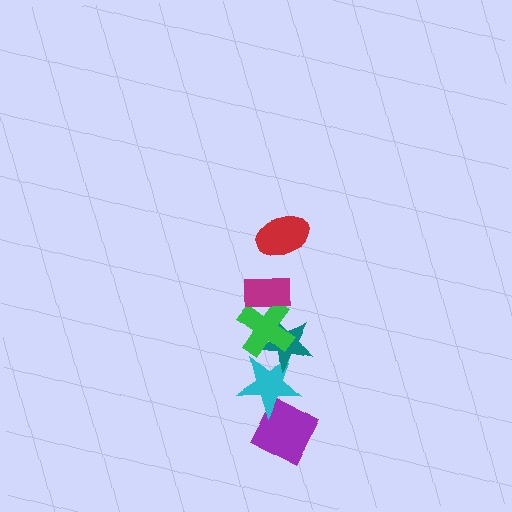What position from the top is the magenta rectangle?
The magenta rectangle is 2nd from the top.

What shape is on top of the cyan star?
The teal star is on top of the cyan star.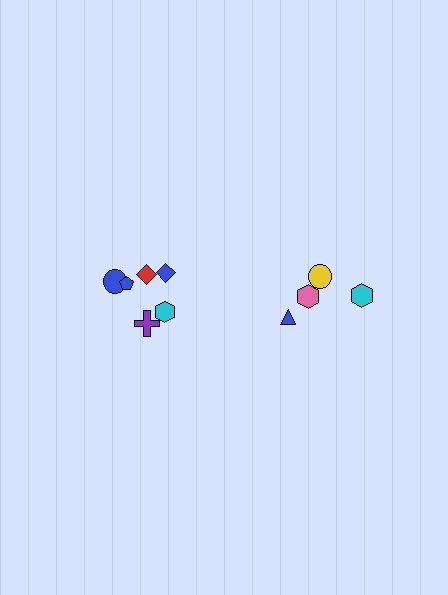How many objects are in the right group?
There are 4 objects.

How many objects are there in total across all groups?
There are 10 objects.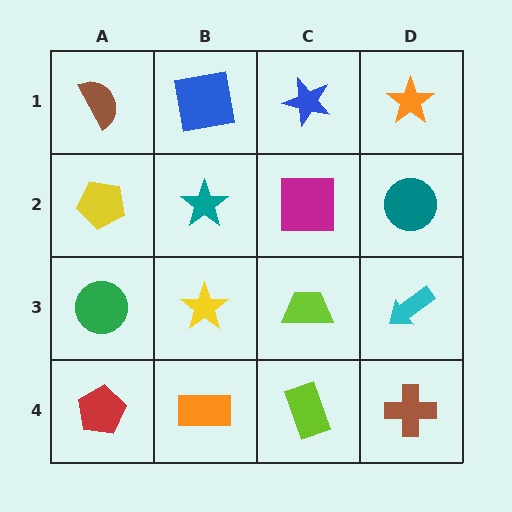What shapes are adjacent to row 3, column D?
A teal circle (row 2, column D), a brown cross (row 4, column D), a lime trapezoid (row 3, column C).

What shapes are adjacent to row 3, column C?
A magenta square (row 2, column C), a lime rectangle (row 4, column C), a yellow star (row 3, column B), a cyan arrow (row 3, column D).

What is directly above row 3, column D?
A teal circle.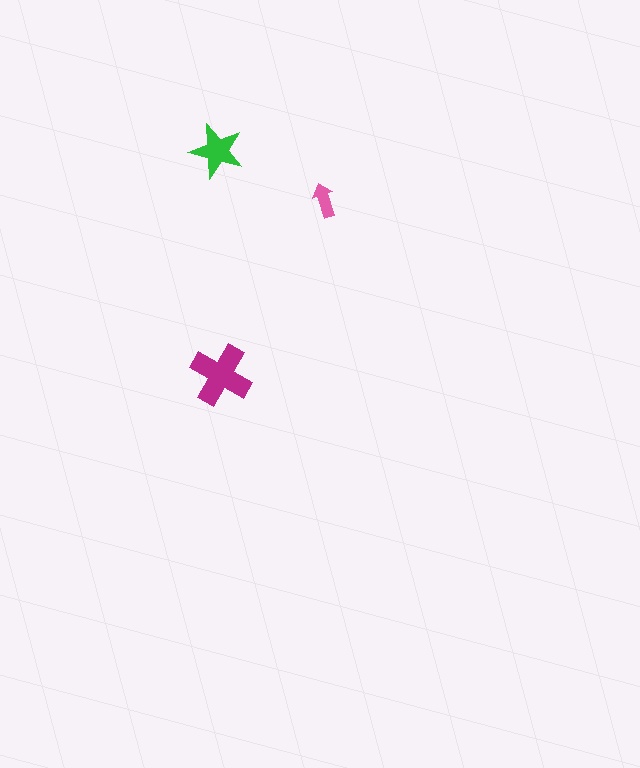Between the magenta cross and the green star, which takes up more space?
The magenta cross.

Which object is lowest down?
The magenta cross is bottommost.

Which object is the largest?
The magenta cross.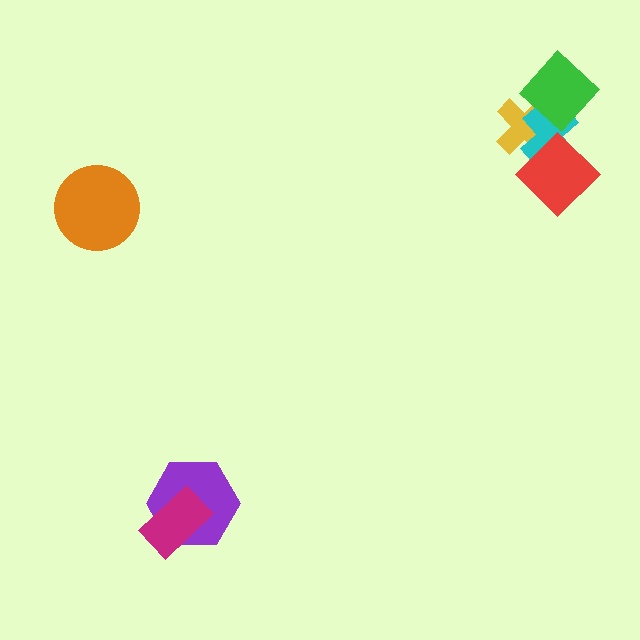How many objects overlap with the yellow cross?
3 objects overlap with the yellow cross.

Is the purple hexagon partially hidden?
Yes, it is partially covered by another shape.